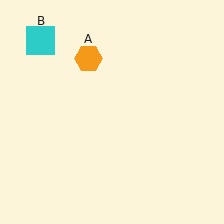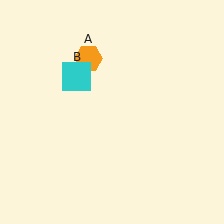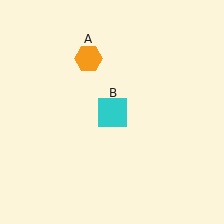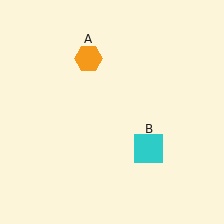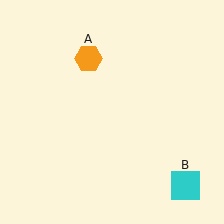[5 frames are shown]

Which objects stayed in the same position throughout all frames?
Orange hexagon (object A) remained stationary.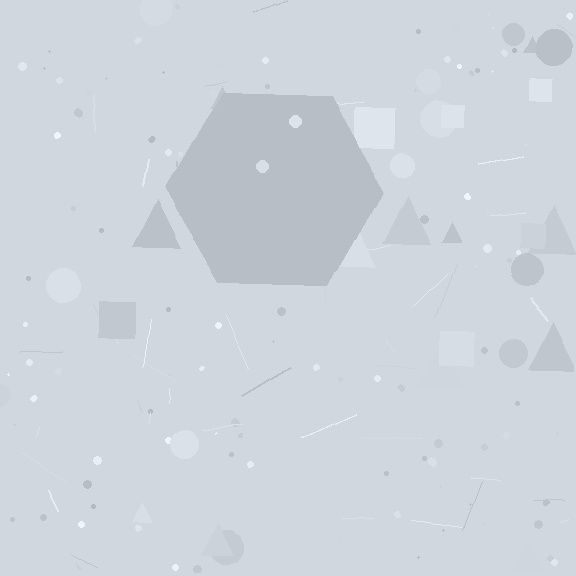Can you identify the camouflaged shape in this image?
The camouflaged shape is a hexagon.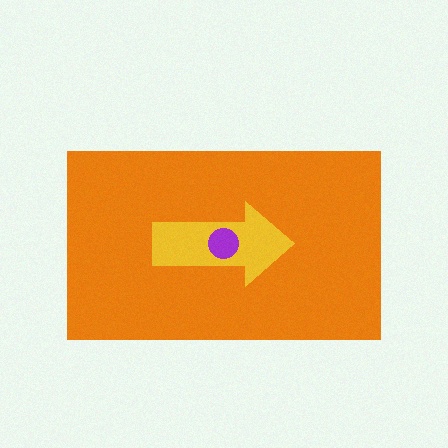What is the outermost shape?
The orange rectangle.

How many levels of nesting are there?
3.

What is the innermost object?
The purple circle.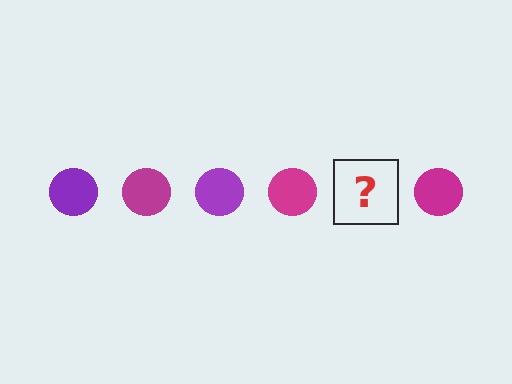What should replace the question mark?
The question mark should be replaced with a purple circle.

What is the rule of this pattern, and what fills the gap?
The rule is that the pattern cycles through purple, magenta circles. The gap should be filled with a purple circle.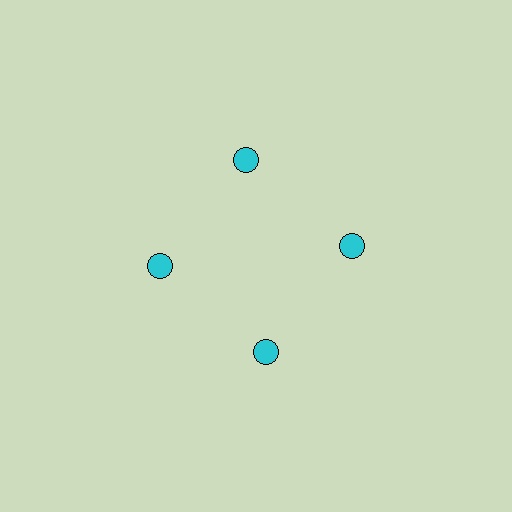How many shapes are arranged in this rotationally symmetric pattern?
There are 4 shapes, arranged in 4 groups of 1.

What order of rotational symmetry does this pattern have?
This pattern has 4-fold rotational symmetry.